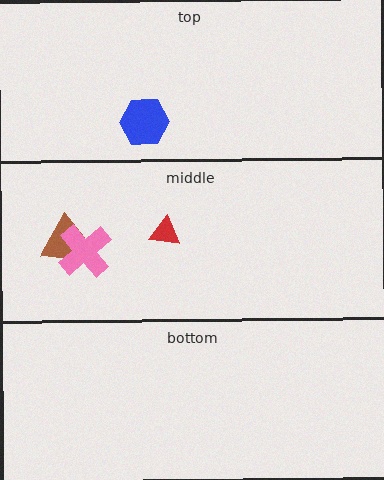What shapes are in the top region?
The blue hexagon.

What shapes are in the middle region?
The red triangle, the brown trapezoid, the pink cross.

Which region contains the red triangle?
The middle region.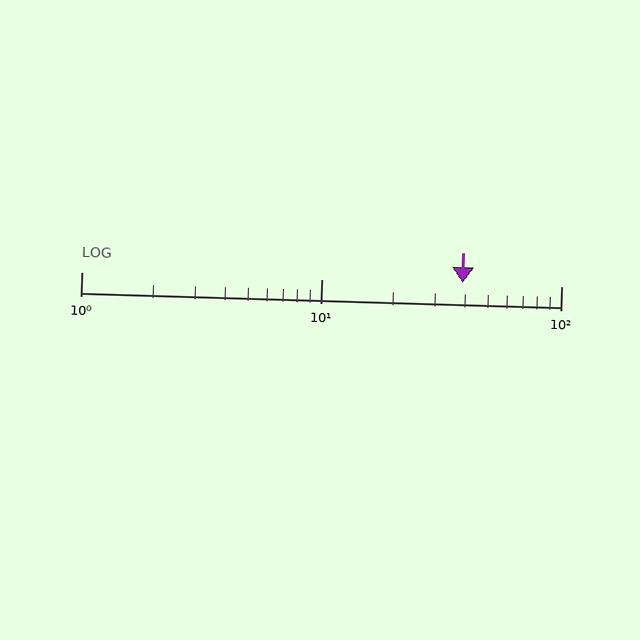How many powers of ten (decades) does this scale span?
The scale spans 2 decades, from 1 to 100.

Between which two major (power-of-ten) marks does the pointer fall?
The pointer is between 10 and 100.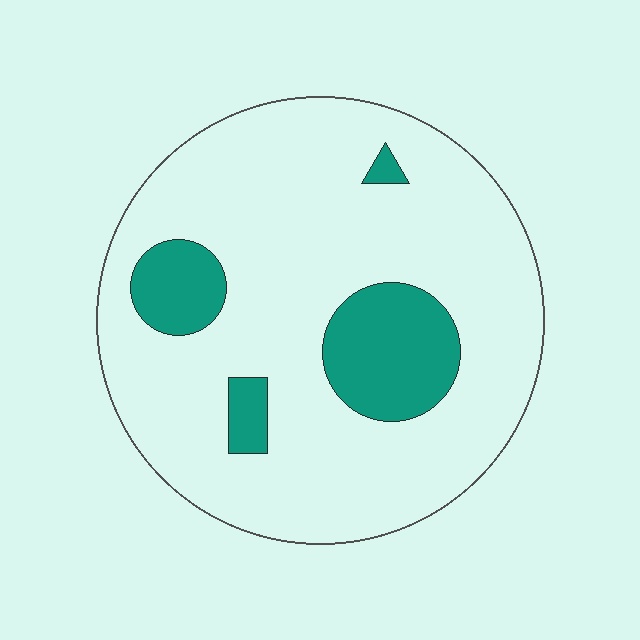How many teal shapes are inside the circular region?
4.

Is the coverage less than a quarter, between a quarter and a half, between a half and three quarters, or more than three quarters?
Less than a quarter.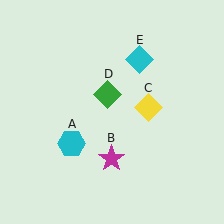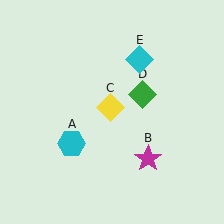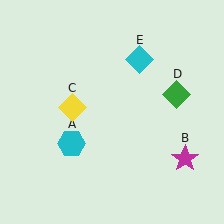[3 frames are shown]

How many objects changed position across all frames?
3 objects changed position: magenta star (object B), yellow diamond (object C), green diamond (object D).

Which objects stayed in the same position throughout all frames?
Cyan hexagon (object A) and cyan diamond (object E) remained stationary.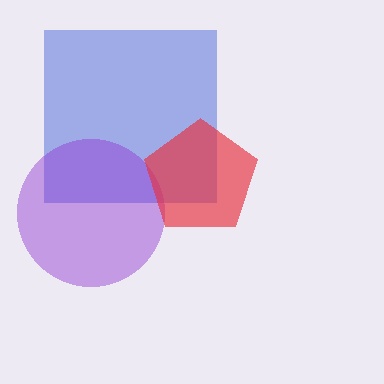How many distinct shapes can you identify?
There are 3 distinct shapes: a blue square, a purple circle, a red pentagon.